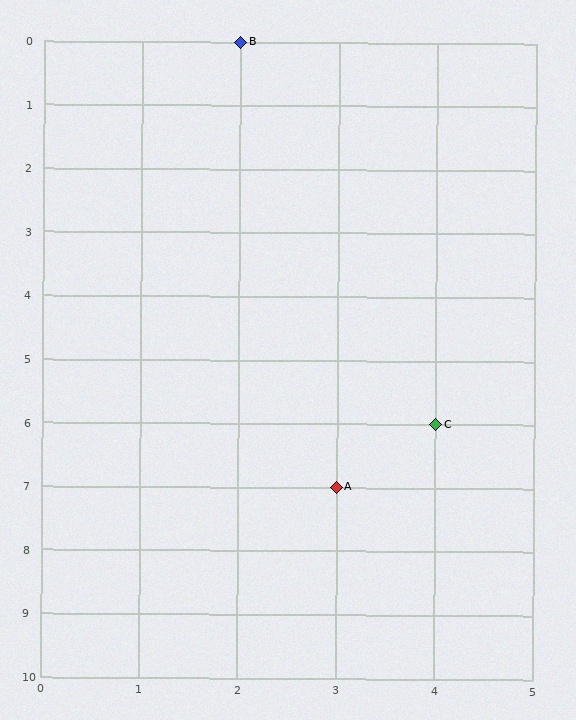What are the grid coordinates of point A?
Point A is at grid coordinates (3, 7).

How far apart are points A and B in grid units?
Points A and B are 1 column and 7 rows apart (about 7.1 grid units diagonally).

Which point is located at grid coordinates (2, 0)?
Point B is at (2, 0).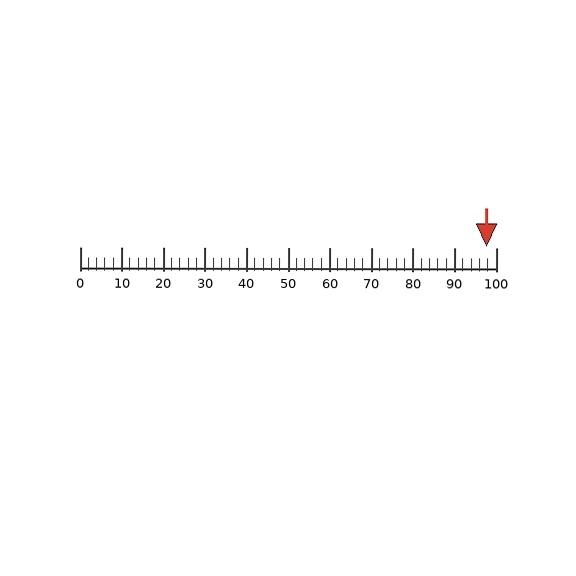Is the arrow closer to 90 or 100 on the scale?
The arrow is closer to 100.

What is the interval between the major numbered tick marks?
The major tick marks are spaced 10 units apart.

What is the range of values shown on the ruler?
The ruler shows values from 0 to 100.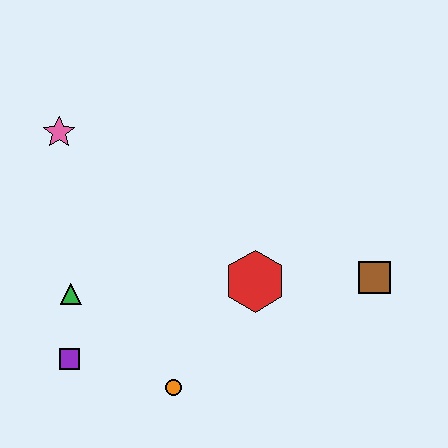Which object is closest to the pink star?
The green triangle is closest to the pink star.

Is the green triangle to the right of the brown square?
No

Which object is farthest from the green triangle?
The brown square is farthest from the green triangle.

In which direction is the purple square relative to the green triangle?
The purple square is below the green triangle.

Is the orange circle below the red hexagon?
Yes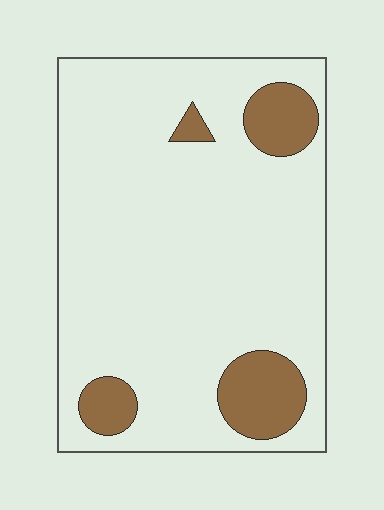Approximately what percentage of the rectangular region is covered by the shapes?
Approximately 15%.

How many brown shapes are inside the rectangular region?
4.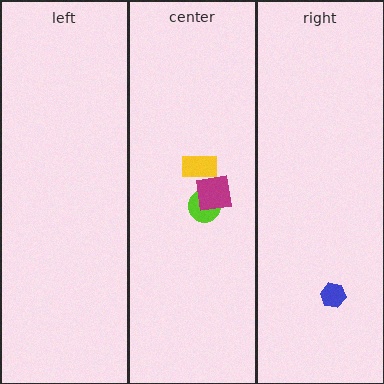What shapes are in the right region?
The blue hexagon.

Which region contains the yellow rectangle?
The center region.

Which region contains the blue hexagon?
The right region.